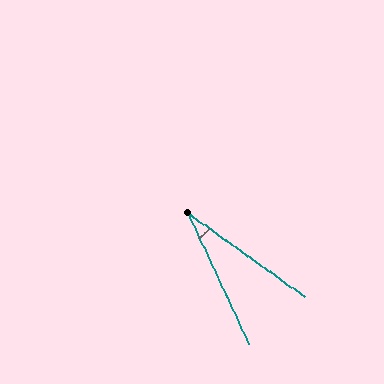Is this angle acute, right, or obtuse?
It is acute.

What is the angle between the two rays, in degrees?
Approximately 29 degrees.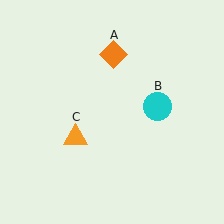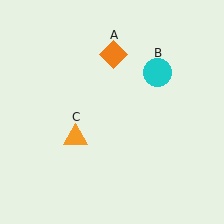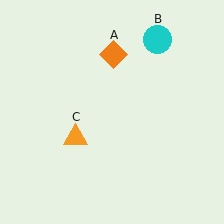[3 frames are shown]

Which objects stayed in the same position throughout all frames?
Orange diamond (object A) and orange triangle (object C) remained stationary.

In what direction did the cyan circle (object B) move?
The cyan circle (object B) moved up.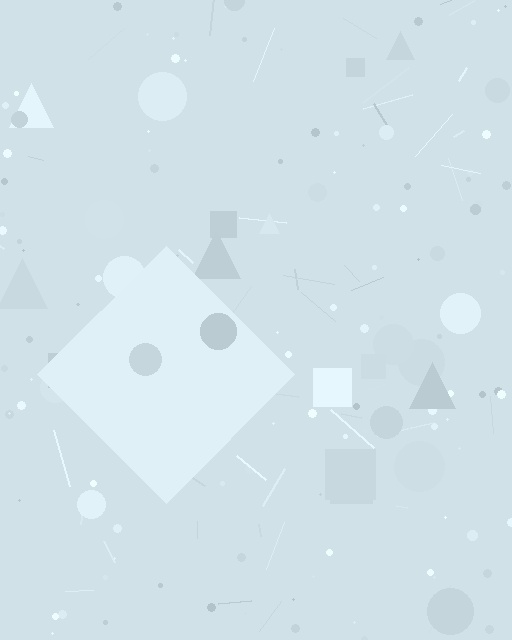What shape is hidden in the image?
A diamond is hidden in the image.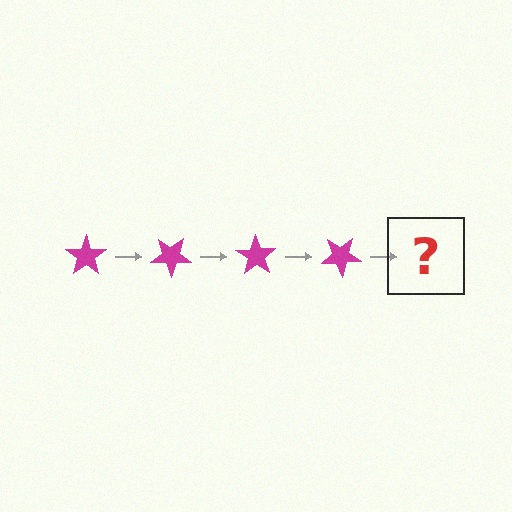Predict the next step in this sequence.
The next step is a magenta star rotated 140 degrees.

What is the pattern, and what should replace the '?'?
The pattern is that the star rotates 35 degrees each step. The '?' should be a magenta star rotated 140 degrees.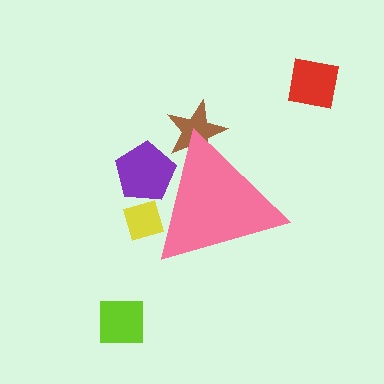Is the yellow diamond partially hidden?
Yes, the yellow diamond is partially hidden behind the pink triangle.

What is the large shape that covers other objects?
A pink triangle.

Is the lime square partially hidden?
No, the lime square is fully visible.